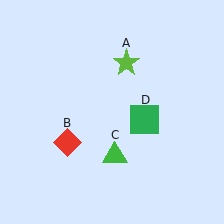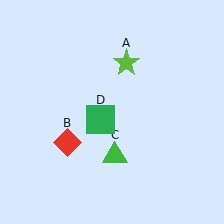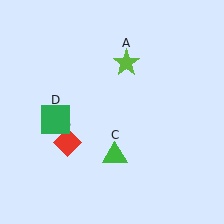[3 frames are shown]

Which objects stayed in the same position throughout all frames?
Lime star (object A) and red diamond (object B) and green triangle (object C) remained stationary.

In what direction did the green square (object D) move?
The green square (object D) moved left.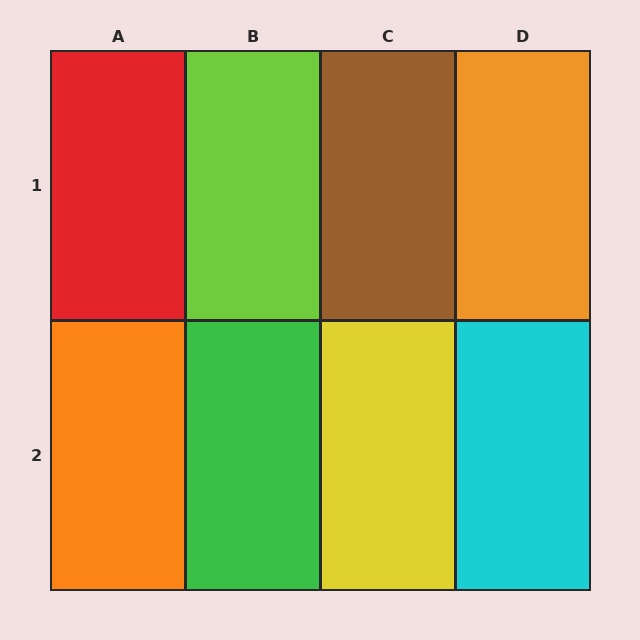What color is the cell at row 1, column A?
Red.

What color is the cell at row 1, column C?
Brown.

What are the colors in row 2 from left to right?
Orange, green, yellow, cyan.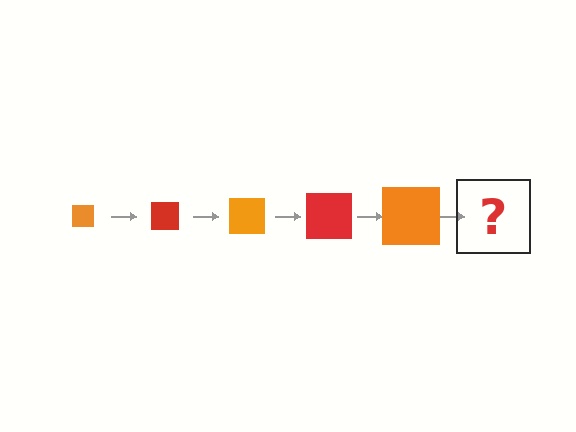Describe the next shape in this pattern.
It should be a red square, larger than the previous one.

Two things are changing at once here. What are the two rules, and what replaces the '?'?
The two rules are that the square grows larger each step and the color cycles through orange and red. The '?' should be a red square, larger than the previous one.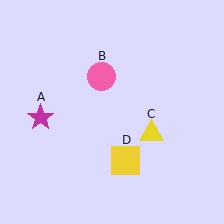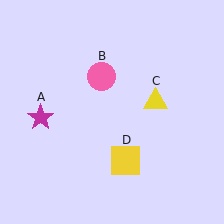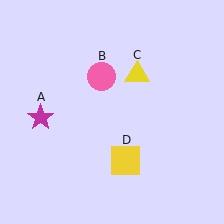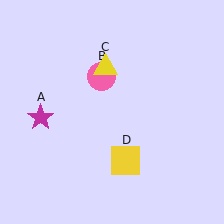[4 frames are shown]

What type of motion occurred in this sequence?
The yellow triangle (object C) rotated counterclockwise around the center of the scene.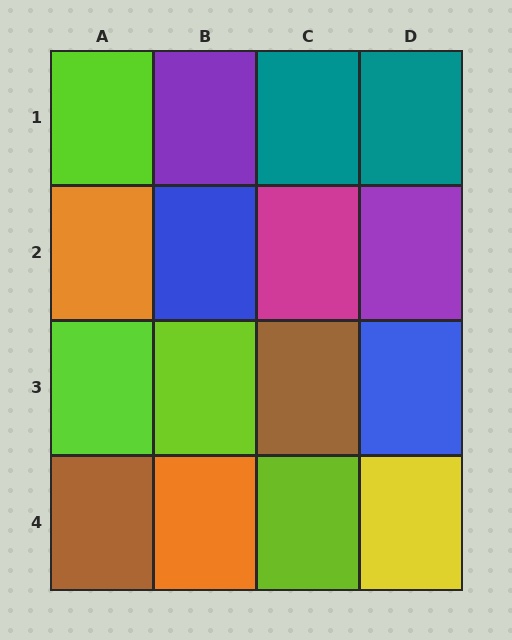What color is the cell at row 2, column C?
Magenta.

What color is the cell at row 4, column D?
Yellow.